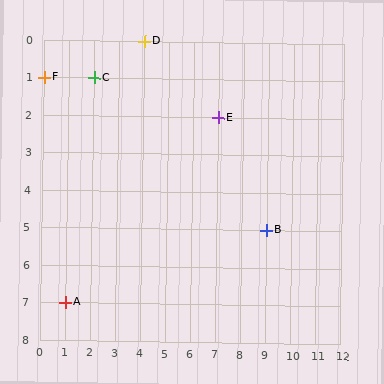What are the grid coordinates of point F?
Point F is at grid coordinates (0, 1).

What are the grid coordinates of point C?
Point C is at grid coordinates (2, 1).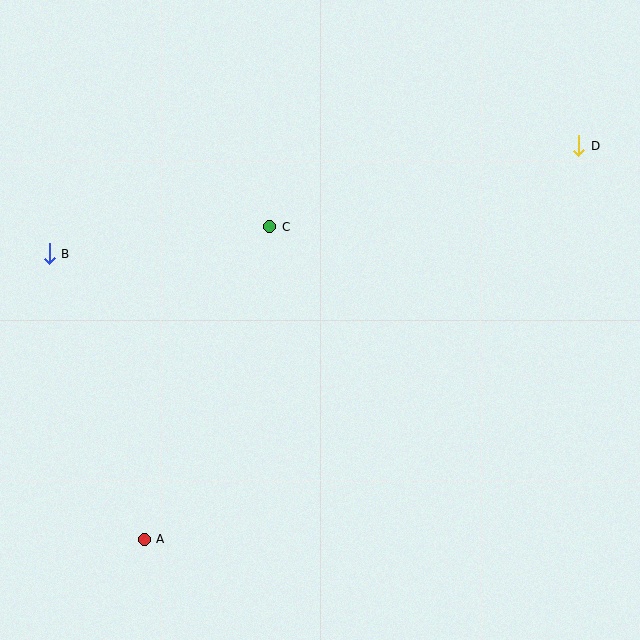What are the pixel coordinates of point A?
Point A is at (144, 539).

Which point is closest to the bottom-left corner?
Point A is closest to the bottom-left corner.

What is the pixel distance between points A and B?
The distance between A and B is 301 pixels.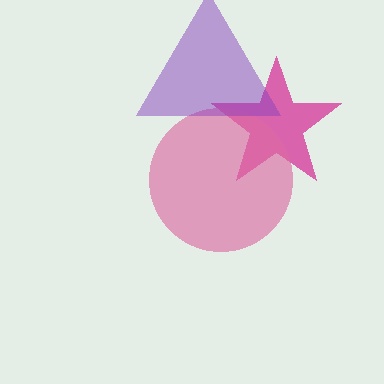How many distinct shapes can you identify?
There are 3 distinct shapes: a magenta star, a pink circle, a purple triangle.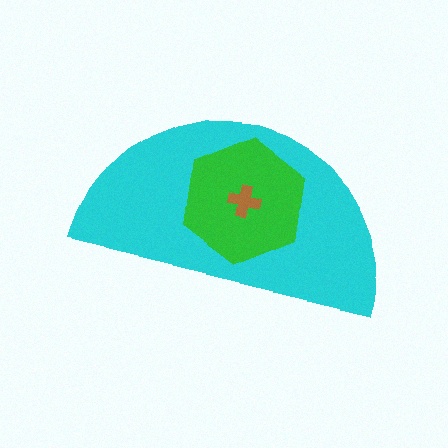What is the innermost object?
The brown cross.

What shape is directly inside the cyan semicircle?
The green hexagon.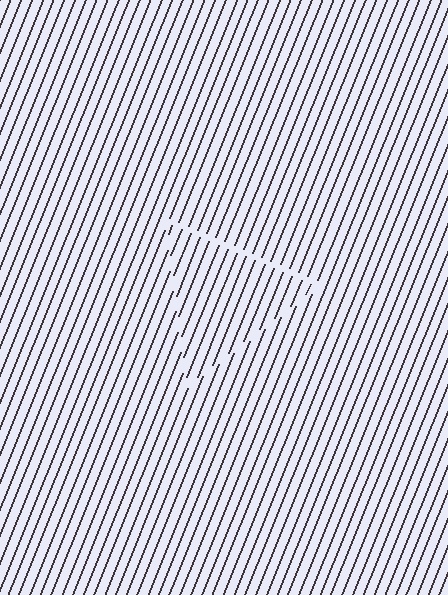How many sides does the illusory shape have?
3 sides — the line-ends trace a triangle.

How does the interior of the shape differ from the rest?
The interior of the shape contains the same grating, shifted by half a period — the contour is defined by the phase discontinuity where line-ends from the inner and outer gratings abut.